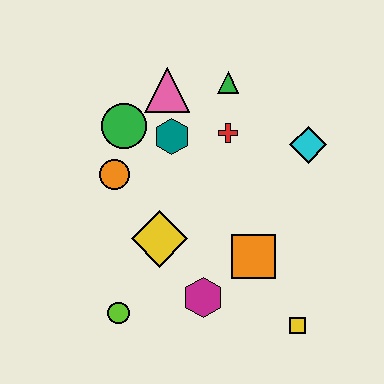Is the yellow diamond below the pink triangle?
Yes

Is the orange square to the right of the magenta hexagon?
Yes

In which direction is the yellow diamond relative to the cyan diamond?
The yellow diamond is to the left of the cyan diamond.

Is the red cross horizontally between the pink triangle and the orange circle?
No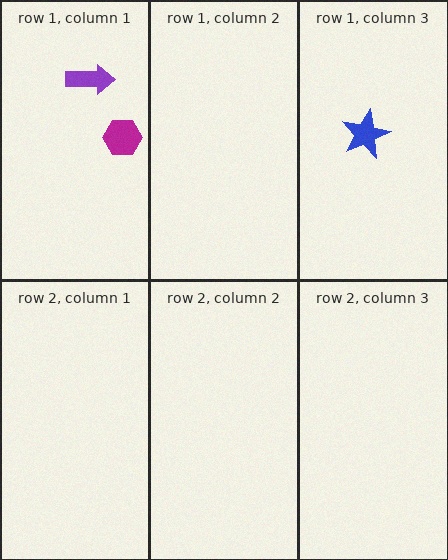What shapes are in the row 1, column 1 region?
The purple arrow, the magenta hexagon.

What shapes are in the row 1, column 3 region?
The blue star.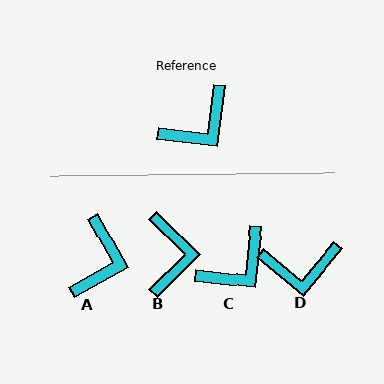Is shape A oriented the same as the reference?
No, it is off by about 36 degrees.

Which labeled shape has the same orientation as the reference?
C.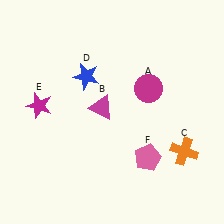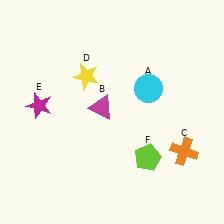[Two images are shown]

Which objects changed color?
A changed from magenta to cyan. D changed from blue to yellow. F changed from pink to lime.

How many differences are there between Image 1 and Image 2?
There are 3 differences between the two images.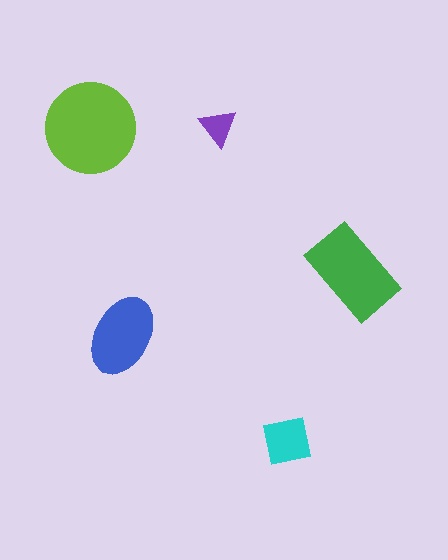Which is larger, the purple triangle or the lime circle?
The lime circle.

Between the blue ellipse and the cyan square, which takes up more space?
The blue ellipse.